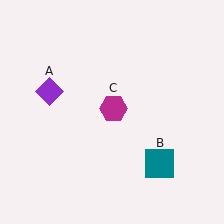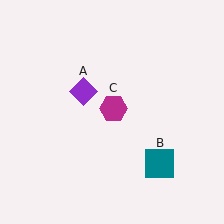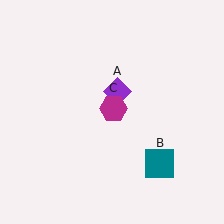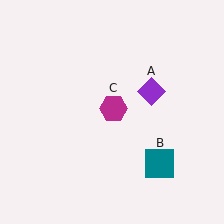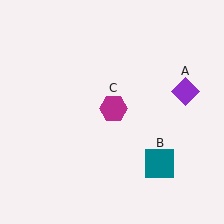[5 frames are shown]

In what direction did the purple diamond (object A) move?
The purple diamond (object A) moved right.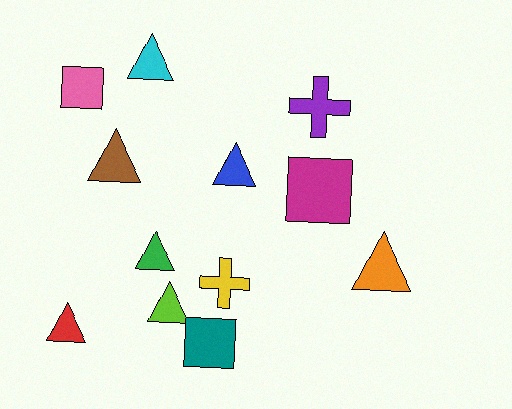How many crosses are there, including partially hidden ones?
There are 2 crosses.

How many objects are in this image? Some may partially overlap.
There are 12 objects.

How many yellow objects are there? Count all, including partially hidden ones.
There is 1 yellow object.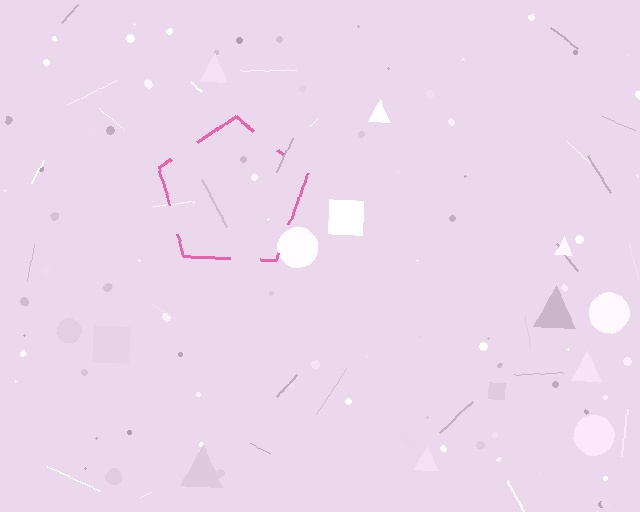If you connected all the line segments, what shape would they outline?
They would outline a pentagon.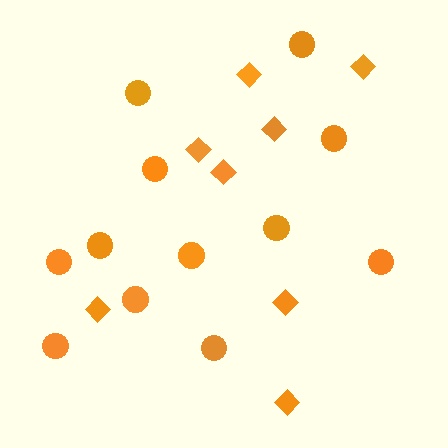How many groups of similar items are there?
There are 2 groups: one group of diamonds (8) and one group of circles (12).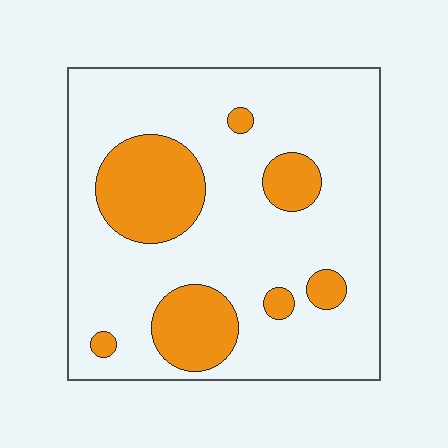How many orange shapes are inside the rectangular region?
7.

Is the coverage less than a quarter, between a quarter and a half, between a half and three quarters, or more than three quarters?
Less than a quarter.